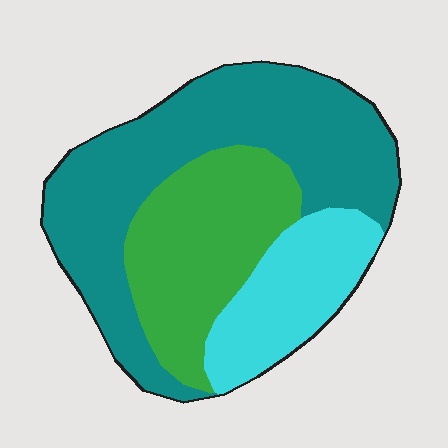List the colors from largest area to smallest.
From largest to smallest: teal, green, cyan.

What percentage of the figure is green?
Green covers 30% of the figure.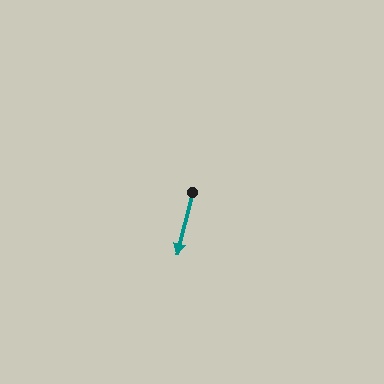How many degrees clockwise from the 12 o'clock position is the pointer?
Approximately 194 degrees.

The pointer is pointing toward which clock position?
Roughly 6 o'clock.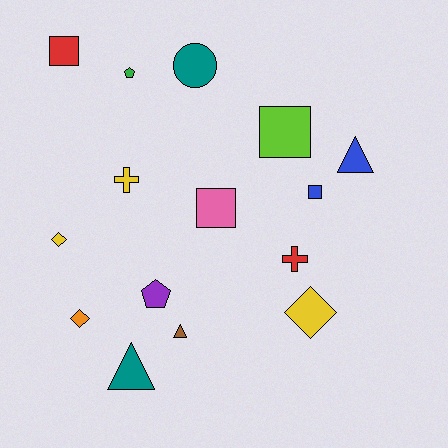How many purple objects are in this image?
There is 1 purple object.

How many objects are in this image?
There are 15 objects.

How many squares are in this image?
There are 4 squares.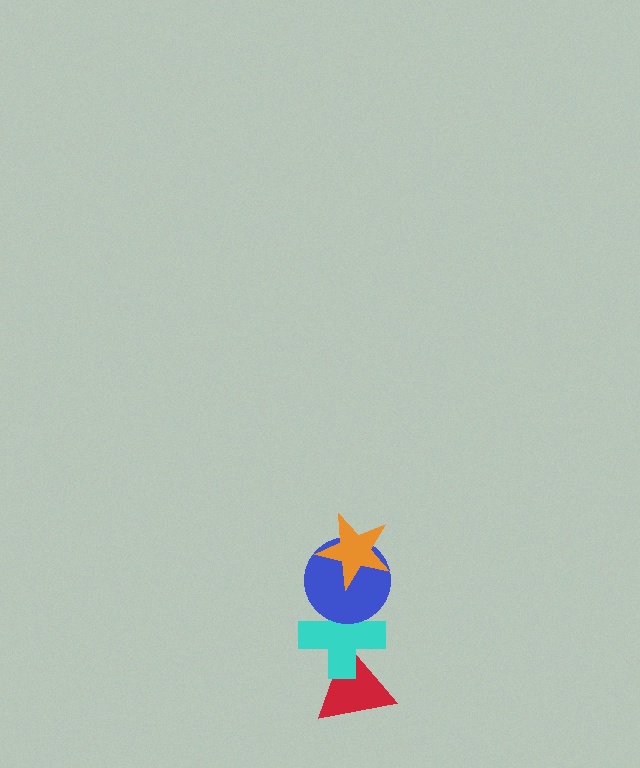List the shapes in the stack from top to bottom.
From top to bottom: the orange star, the blue circle, the cyan cross, the red triangle.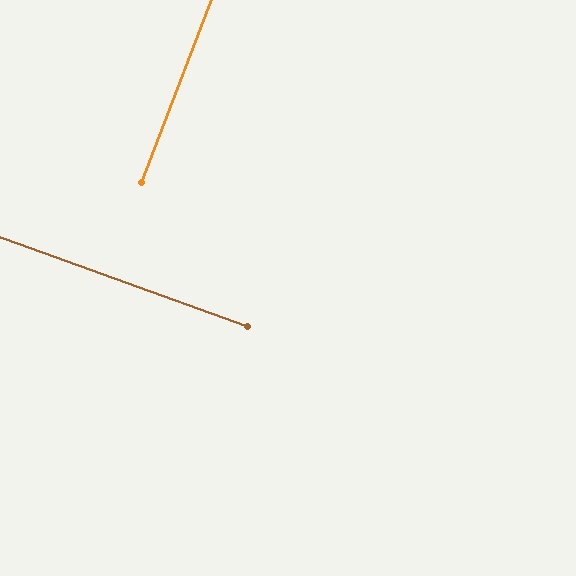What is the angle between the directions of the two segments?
Approximately 89 degrees.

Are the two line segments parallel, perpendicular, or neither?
Perpendicular — they meet at approximately 89°.